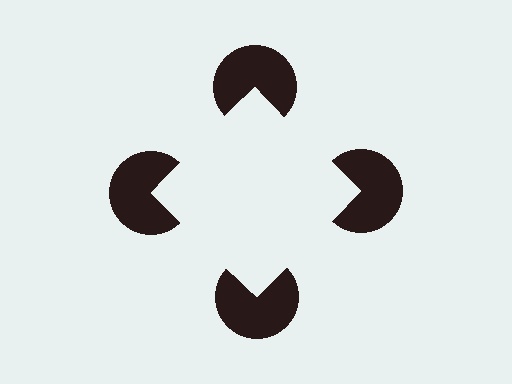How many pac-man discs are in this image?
There are 4 — one at each vertex of the illusory square.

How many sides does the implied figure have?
4 sides.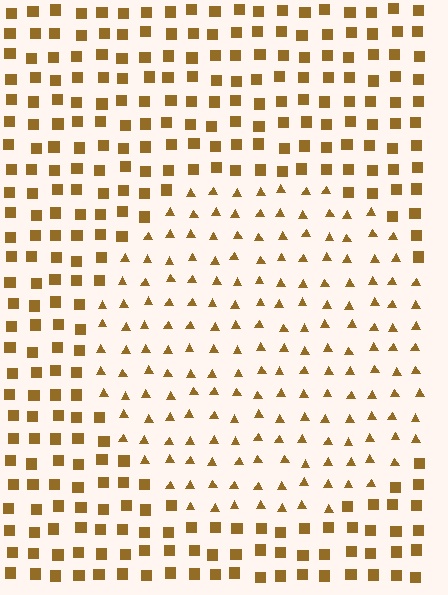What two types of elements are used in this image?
The image uses triangles inside the circle region and squares outside it.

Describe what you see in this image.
The image is filled with small brown elements arranged in a uniform grid. A circle-shaped region contains triangles, while the surrounding area contains squares. The boundary is defined purely by the change in element shape.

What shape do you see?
I see a circle.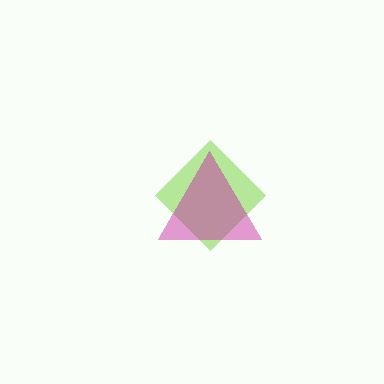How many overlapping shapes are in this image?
There are 2 overlapping shapes in the image.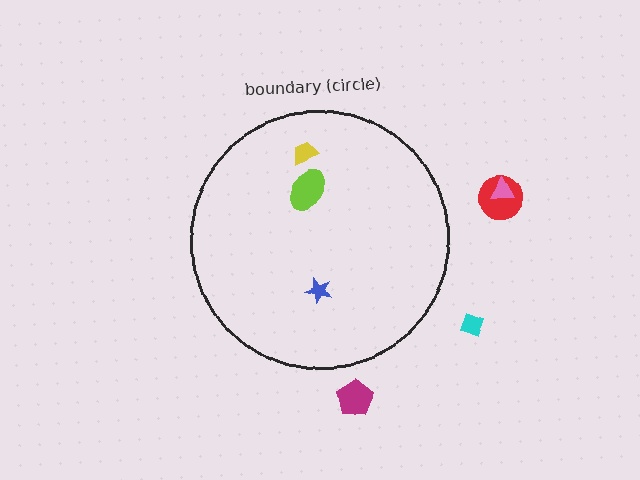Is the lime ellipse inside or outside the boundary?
Inside.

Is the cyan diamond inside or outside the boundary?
Outside.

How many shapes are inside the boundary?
3 inside, 4 outside.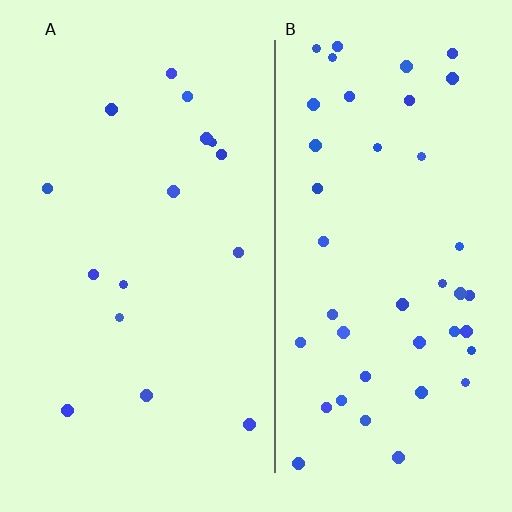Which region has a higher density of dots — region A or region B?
B (the right).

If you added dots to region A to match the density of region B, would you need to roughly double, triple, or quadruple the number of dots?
Approximately triple.